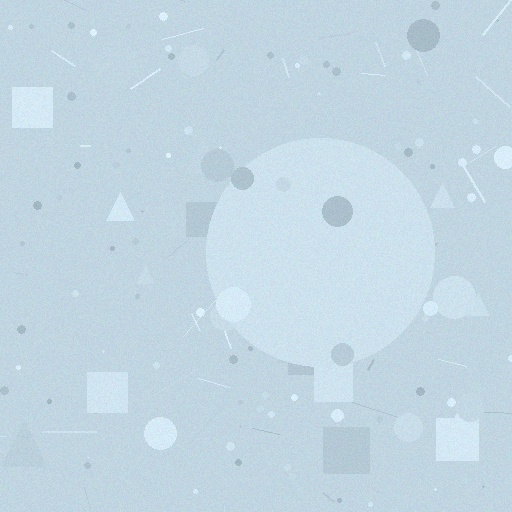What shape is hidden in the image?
A circle is hidden in the image.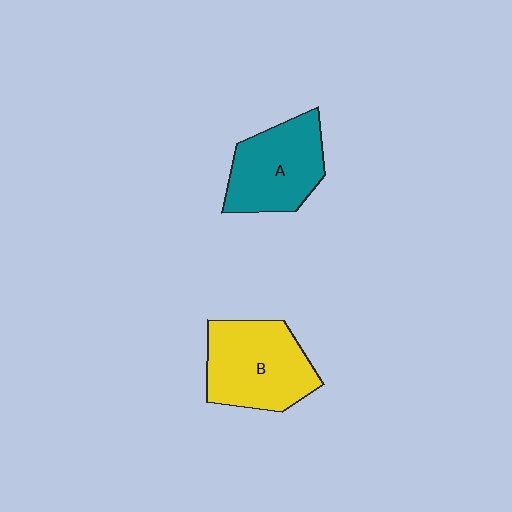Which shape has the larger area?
Shape B (yellow).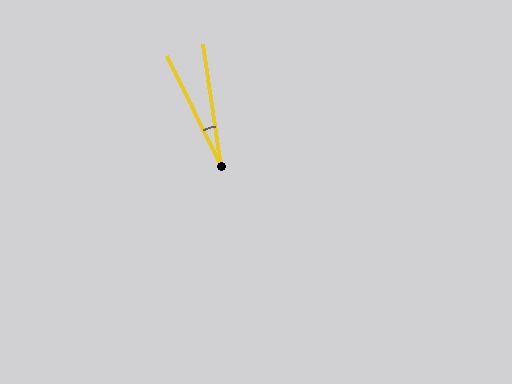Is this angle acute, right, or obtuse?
It is acute.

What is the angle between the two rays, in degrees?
Approximately 18 degrees.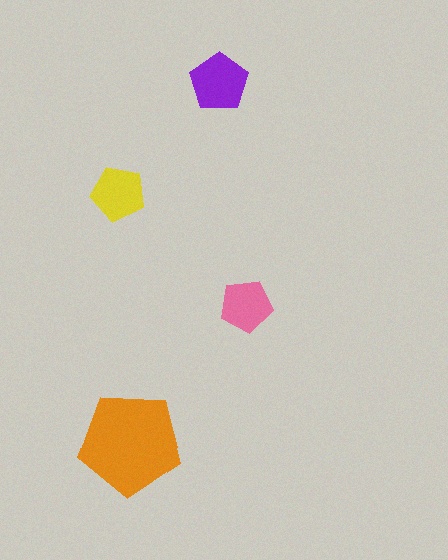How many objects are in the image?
There are 4 objects in the image.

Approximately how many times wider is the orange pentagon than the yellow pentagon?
About 2 times wider.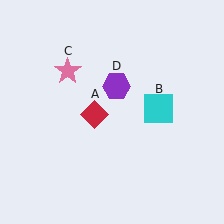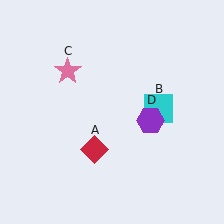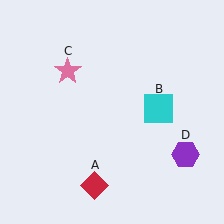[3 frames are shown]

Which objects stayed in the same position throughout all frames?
Cyan square (object B) and pink star (object C) remained stationary.